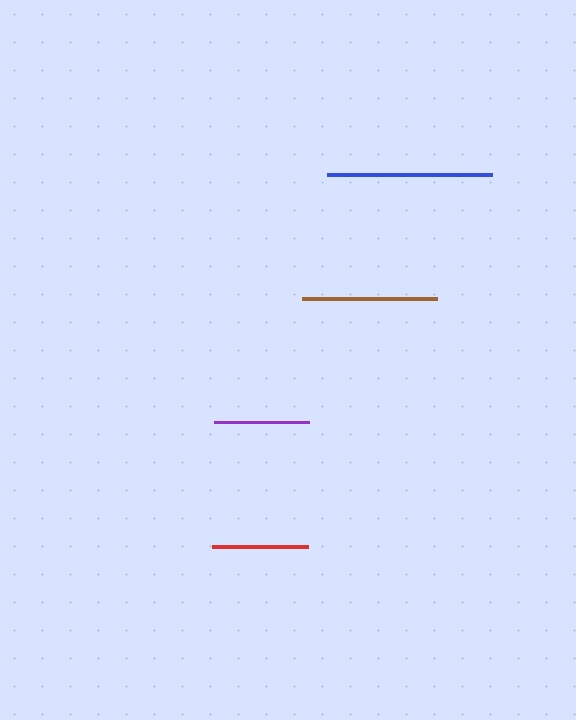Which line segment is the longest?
The blue line is the longest at approximately 165 pixels.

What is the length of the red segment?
The red segment is approximately 96 pixels long.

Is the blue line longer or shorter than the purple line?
The blue line is longer than the purple line.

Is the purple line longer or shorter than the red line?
The red line is longer than the purple line.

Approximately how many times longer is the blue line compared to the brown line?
The blue line is approximately 1.2 times the length of the brown line.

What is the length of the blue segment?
The blue segment is approximately 165 pixels long.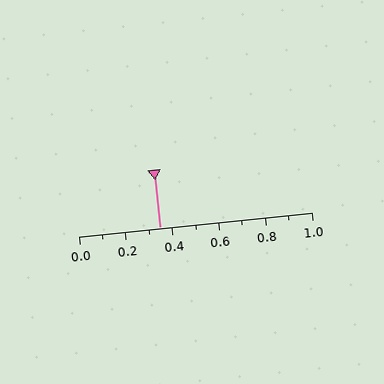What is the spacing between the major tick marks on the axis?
The major ticks are spaced 0.2 apart.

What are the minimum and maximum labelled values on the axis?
The axis runs from 0.0 to 1.0.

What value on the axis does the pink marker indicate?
The marker indicates approximately 0.35.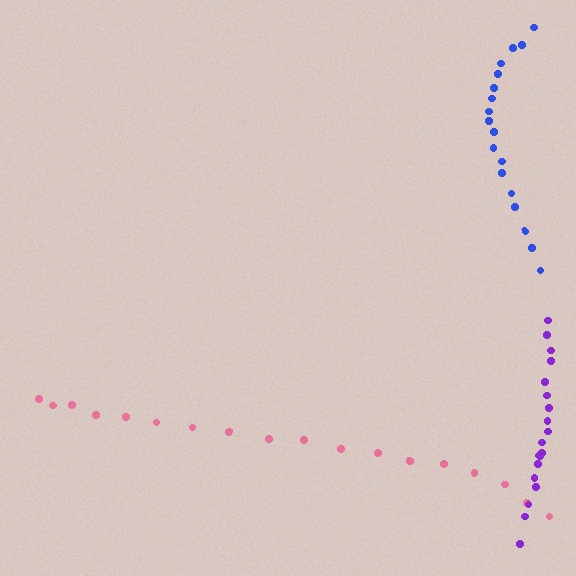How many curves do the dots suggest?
There are 3 distinct paths.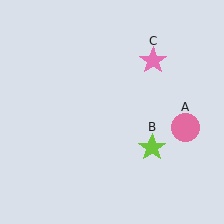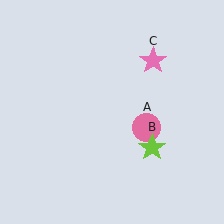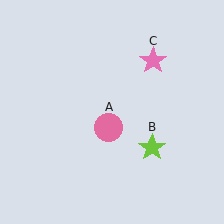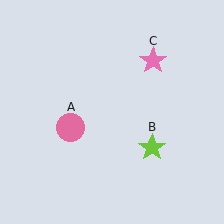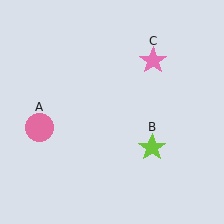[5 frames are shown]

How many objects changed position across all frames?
1 object changed position: pink circle (object A).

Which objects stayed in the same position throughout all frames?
Lime star (object B) and pink star (object C) remained stationary.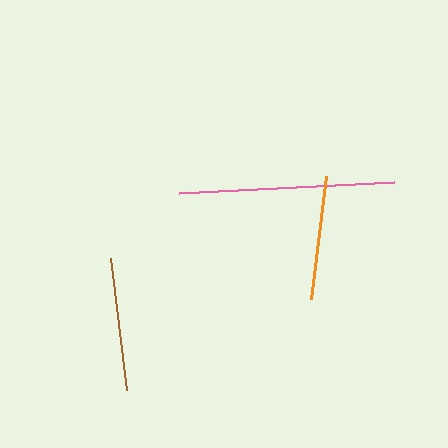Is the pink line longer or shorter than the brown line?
The pink line is longer than the brown line.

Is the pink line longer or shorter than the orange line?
The pink line is longer than the orange line.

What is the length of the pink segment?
The pink segment is approximately 215 pixels long.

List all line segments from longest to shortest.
From longest to shortest: pink, brown, orange.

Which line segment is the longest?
The pink line is the longest at approximately 215 pixels.